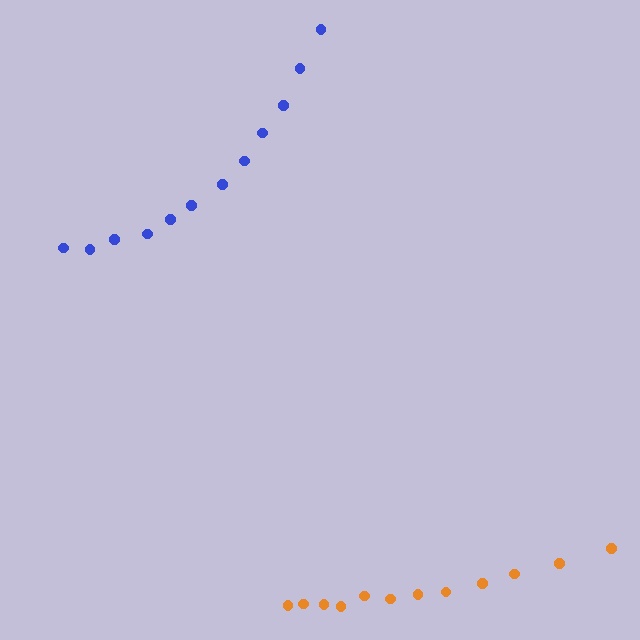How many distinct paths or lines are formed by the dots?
There are 2 distinct paths.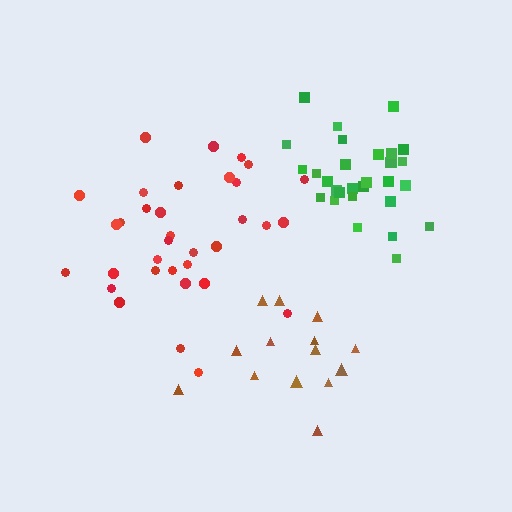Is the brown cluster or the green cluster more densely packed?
Green.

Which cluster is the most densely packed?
Green.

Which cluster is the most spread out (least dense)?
Brown.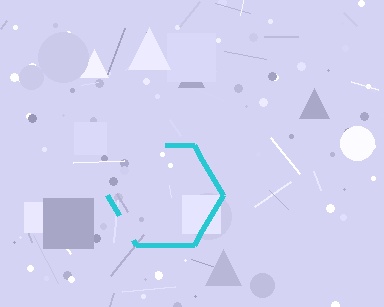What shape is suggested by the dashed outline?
The dashed outline suggests a hexagon.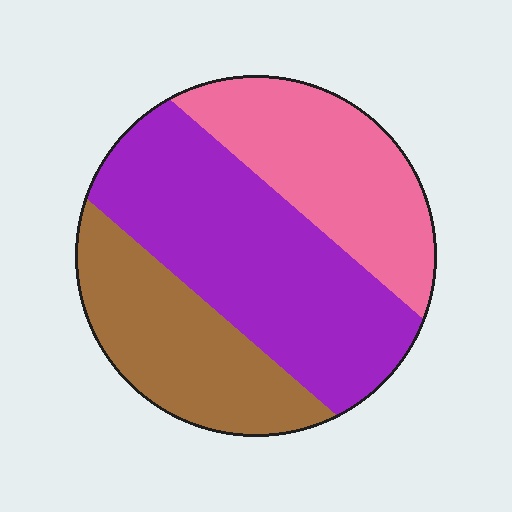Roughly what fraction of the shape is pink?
Pink takes up about one quarter (1/4) of the shape.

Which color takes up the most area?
Purple, at roughly 45%.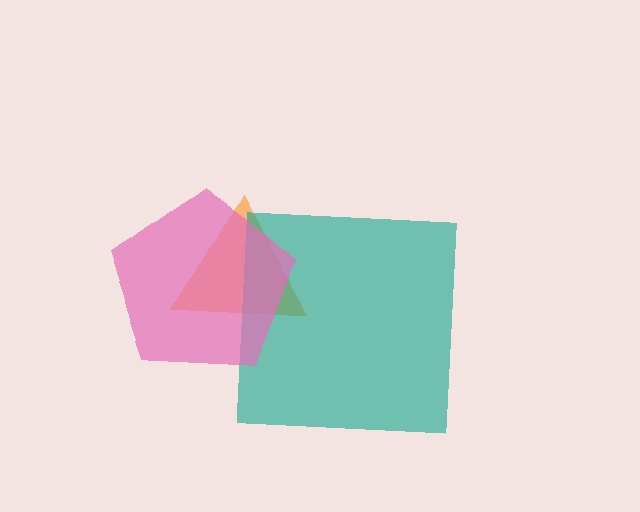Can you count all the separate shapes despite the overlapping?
Yes, there are 3 separate shapes.